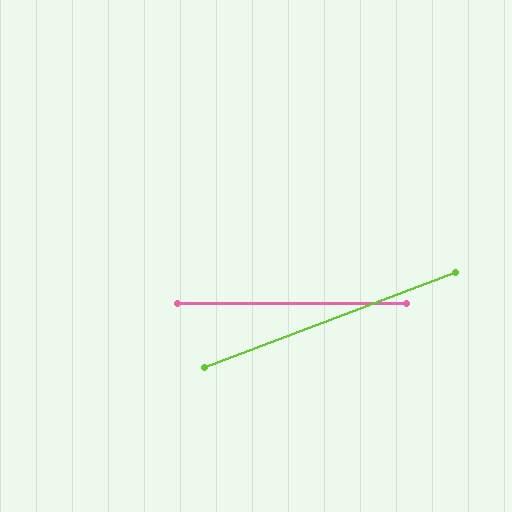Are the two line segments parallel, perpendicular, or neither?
Neither parallel nor perpendicular — they differ by about 21°.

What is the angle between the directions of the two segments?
Approximately 21 degrees.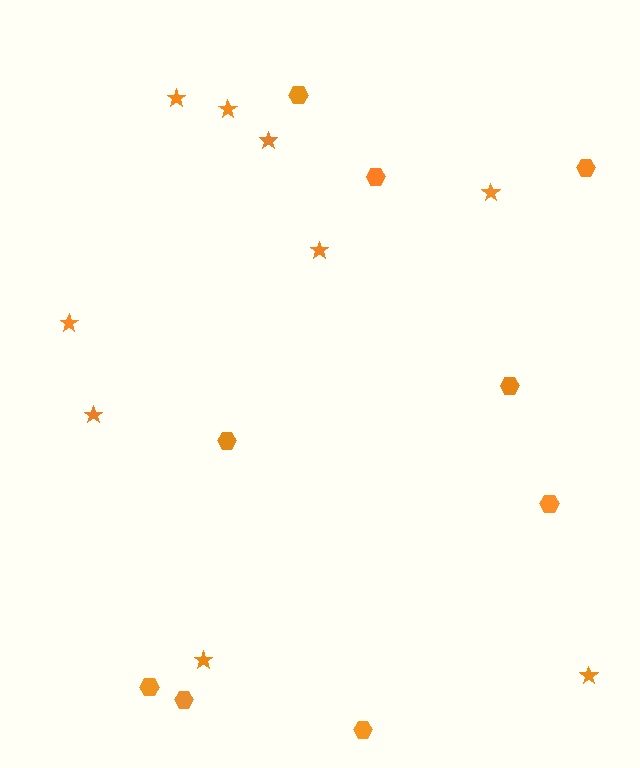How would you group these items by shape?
There are 2 groups: one group of hexagons (9) and one group of stars (9).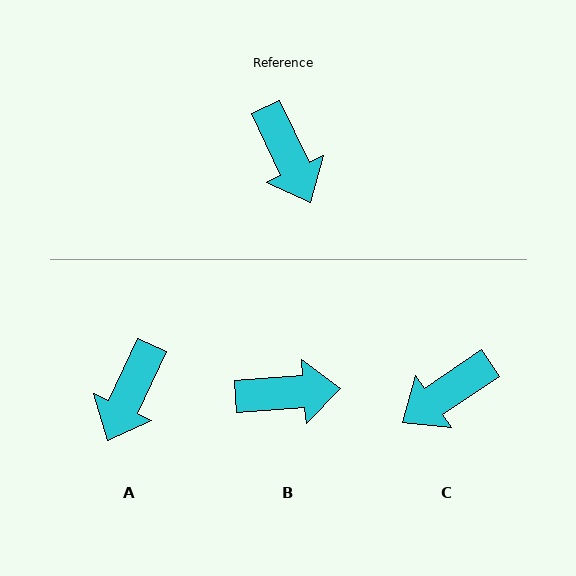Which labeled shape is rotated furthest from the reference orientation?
C, about 81 degrees away.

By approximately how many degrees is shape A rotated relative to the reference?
Approximately 50 degrees clockwise.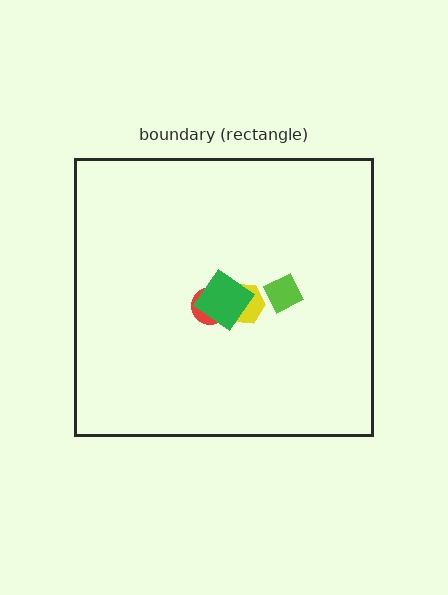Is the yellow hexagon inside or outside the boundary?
Inside.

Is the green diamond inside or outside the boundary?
Inside.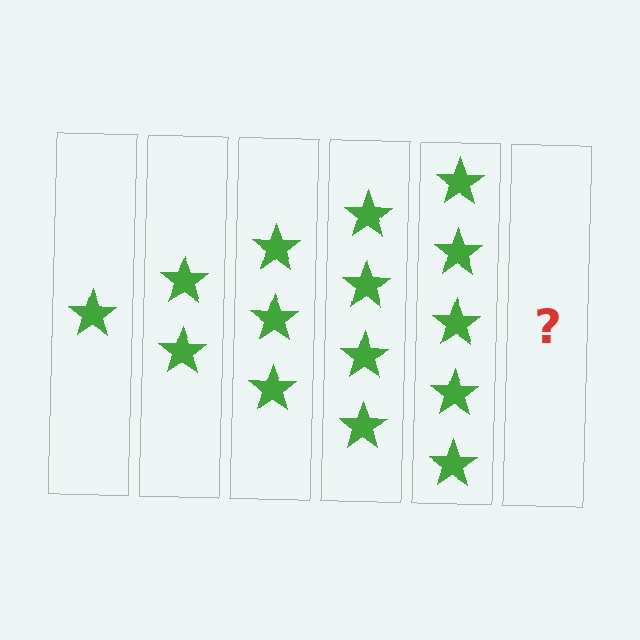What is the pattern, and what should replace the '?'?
The pattern is that each step adds one more star. The '?' should be 6 stars.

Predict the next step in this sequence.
The next step is 6 stars.